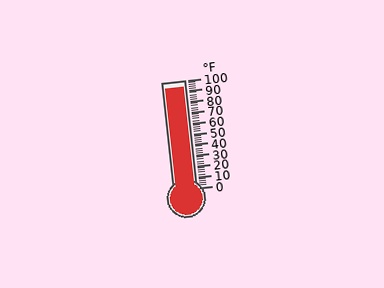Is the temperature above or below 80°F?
The temperature is above 80°F.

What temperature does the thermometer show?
The thermometer shows approximately 94°F.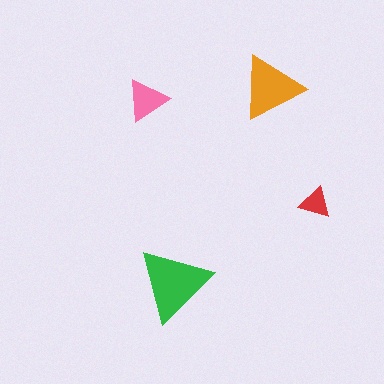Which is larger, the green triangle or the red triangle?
The green one.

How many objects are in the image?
There are 4 objects in the image.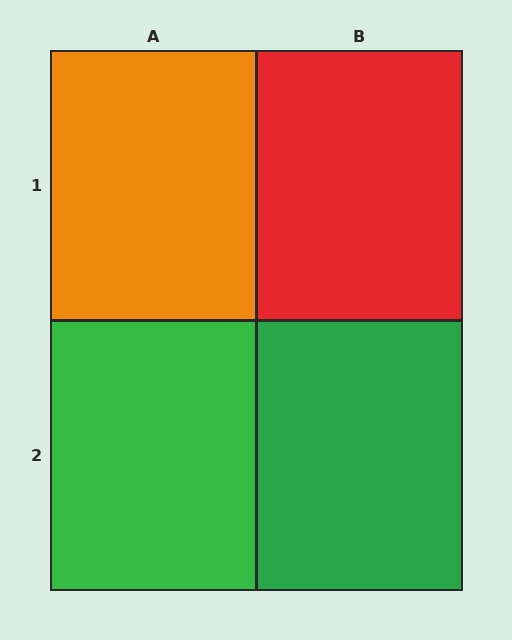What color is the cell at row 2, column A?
Green.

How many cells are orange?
1 cell is orange.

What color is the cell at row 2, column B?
Green.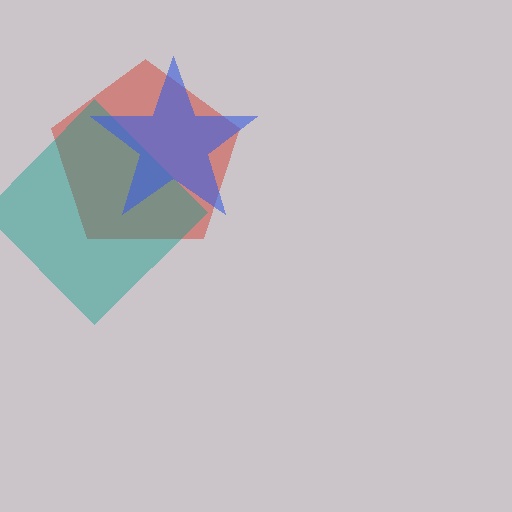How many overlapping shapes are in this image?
There are 3 overlapping shapes in the image.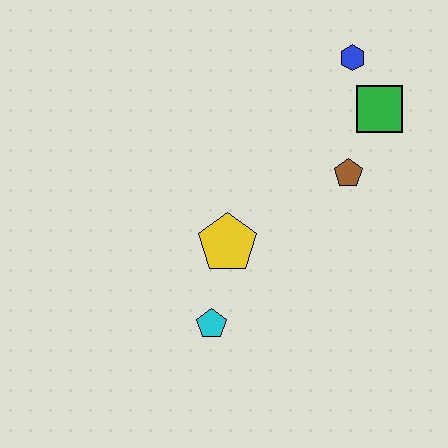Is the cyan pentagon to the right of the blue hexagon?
No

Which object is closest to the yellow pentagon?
The cyan pentagon is closest to the yellow pentagon.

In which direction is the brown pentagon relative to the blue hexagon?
The brown pentagon is below the blue hexagon.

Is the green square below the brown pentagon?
No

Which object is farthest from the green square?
The cyan pentagon is farthest from the green square.